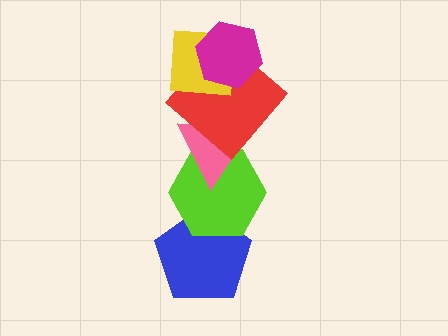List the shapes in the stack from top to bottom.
From top to bottom: the magenta hexagon, the yellow square, the red diamond, the pink triangle, the lime hexagon, the blue pentagon.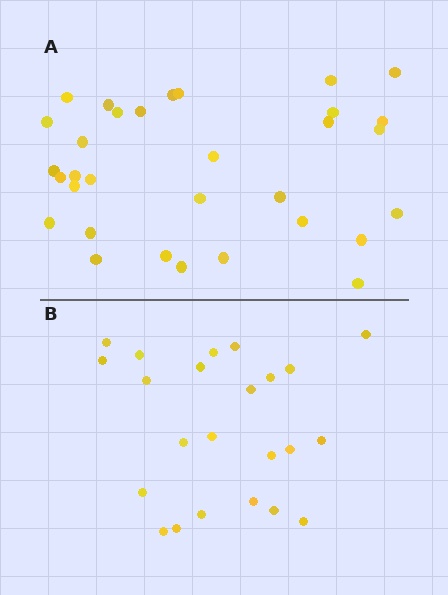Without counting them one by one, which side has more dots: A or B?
Region A (the top region) has more dots.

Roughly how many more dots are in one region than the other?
Region A has roughly 8 or so more dots than region B.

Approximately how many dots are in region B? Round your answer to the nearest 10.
About 20 dots. (The exact count is 23, which rounds to 20.)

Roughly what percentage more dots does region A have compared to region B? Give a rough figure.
About 40% more.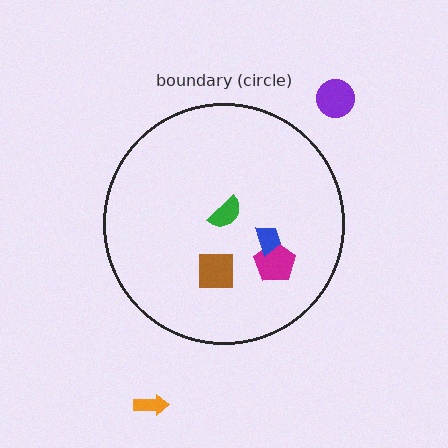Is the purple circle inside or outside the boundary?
Outside.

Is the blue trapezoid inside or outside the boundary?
Inside.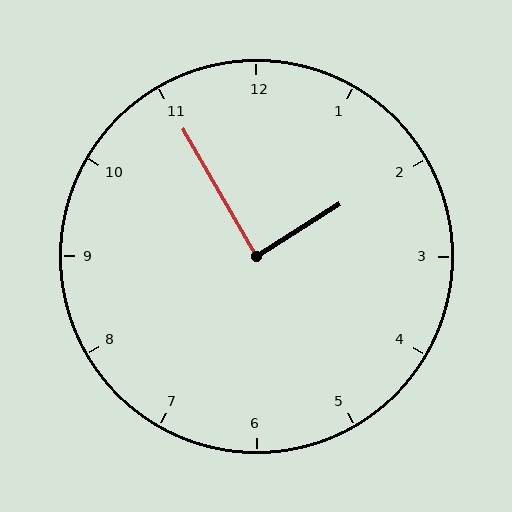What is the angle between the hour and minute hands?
Approximately 88 degrees.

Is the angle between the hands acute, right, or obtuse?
It is right.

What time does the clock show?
1:55.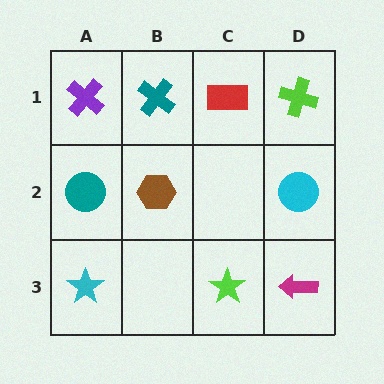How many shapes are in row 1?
4 shapes.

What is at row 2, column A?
A teal circle.